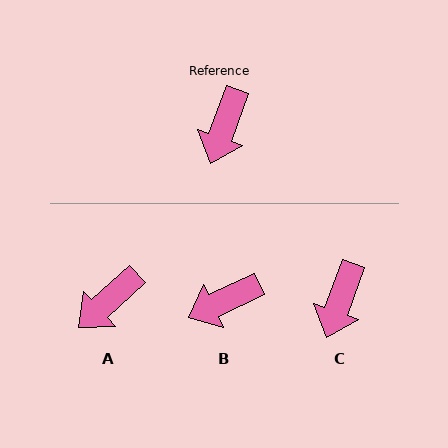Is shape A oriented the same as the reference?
No, it is off by about 28 degrees.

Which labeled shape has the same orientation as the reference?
C.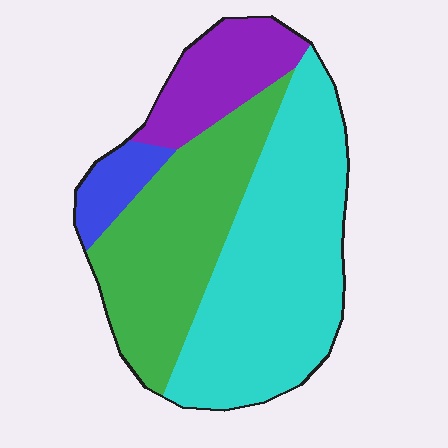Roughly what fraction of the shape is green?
Green covers 32% of the shape.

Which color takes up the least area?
Blue, at roughly 5%.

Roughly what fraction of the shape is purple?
Purple covers roughly 15% of the shape.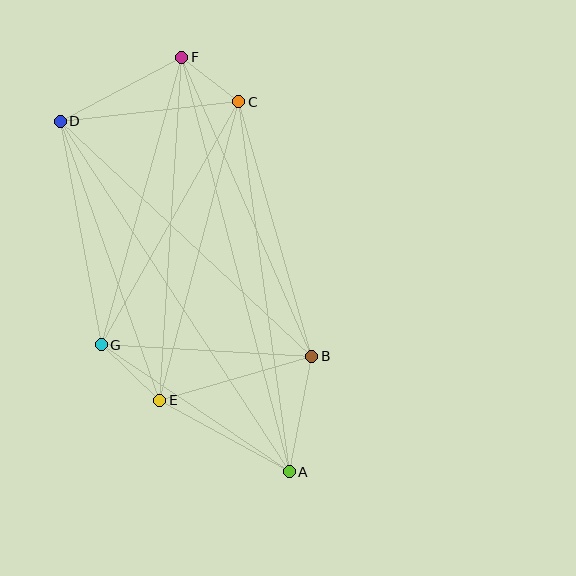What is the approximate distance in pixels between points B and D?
The distance between B and D is approximately 344 pixels.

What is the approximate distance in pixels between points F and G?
The distance between F and G is approximately 299 pixels.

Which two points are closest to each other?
Points C and F are closest to each other.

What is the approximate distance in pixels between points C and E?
The distance between C and E is approximately 309 pixels.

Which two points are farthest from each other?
Points A and F are farthest from each other.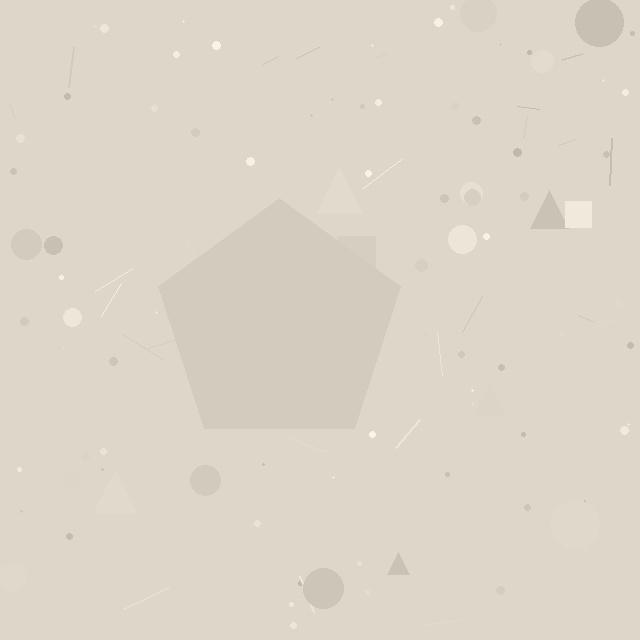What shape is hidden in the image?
A pentagon is hidden in the image.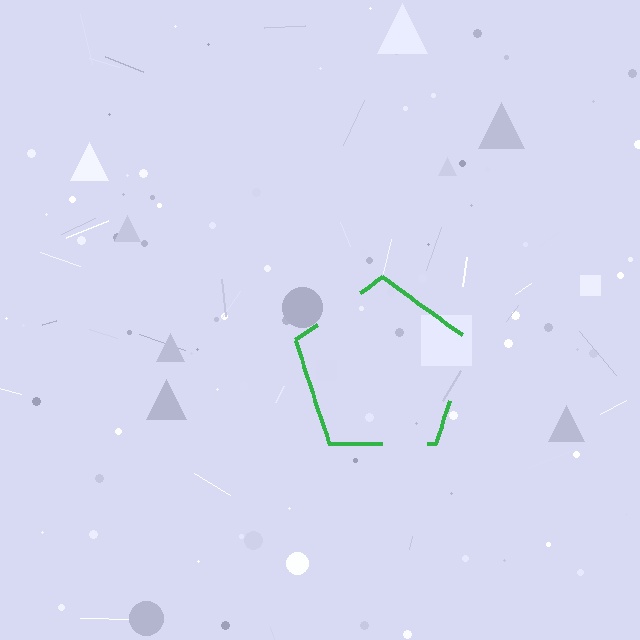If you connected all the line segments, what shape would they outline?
They would outline a pentagon.